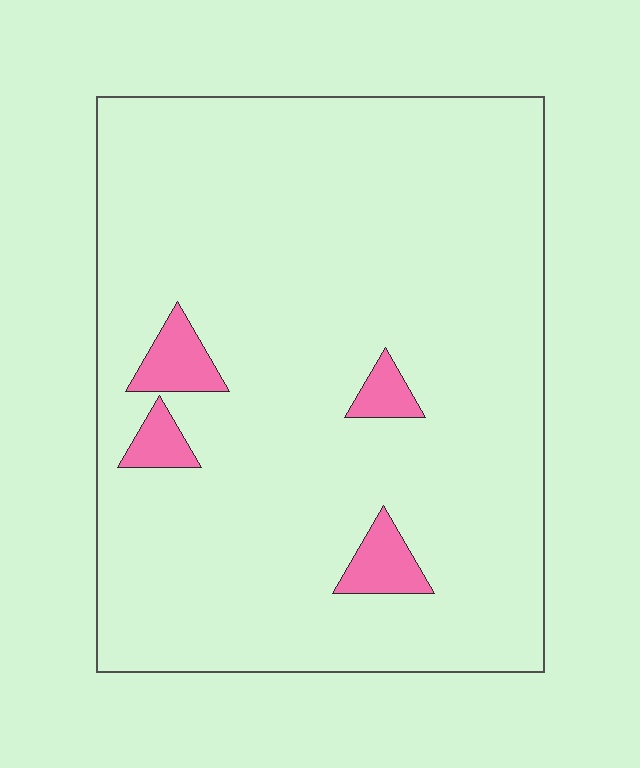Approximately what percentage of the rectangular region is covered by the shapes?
Approximately 5%.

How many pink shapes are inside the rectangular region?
4.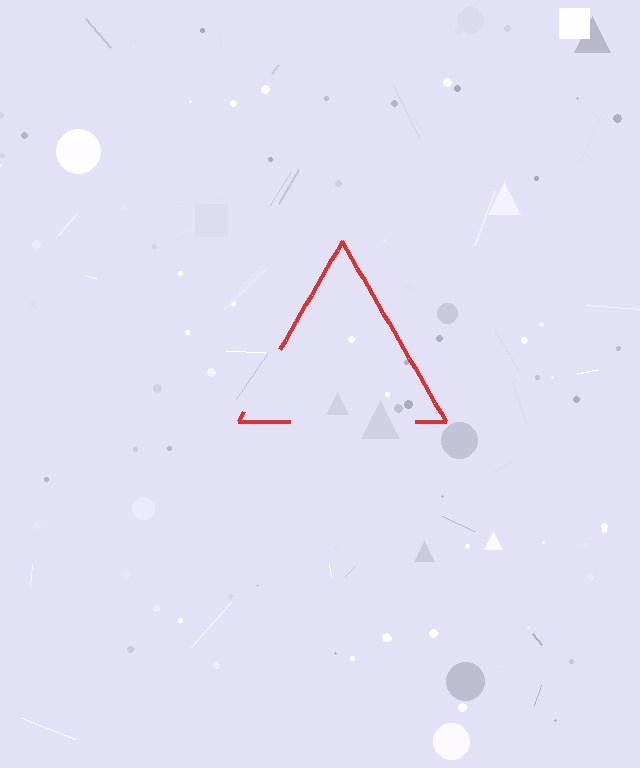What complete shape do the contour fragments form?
The contour fragments form a triangle.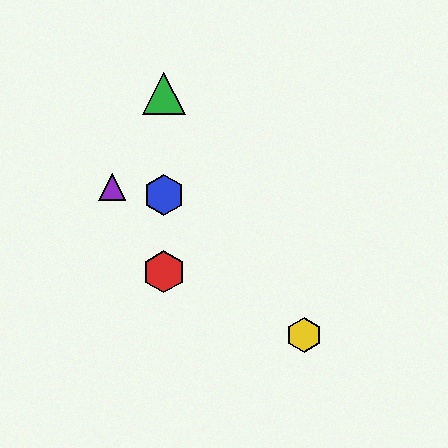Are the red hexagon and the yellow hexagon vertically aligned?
No, the red hexagon is at x≈164 and the yellow hexagon is at x≈304.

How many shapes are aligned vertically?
3 shapes (the red hexagon, the blue hexagon, the green triangle) are aligned vertically.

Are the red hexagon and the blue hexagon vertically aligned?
Yes, both are at x≈164.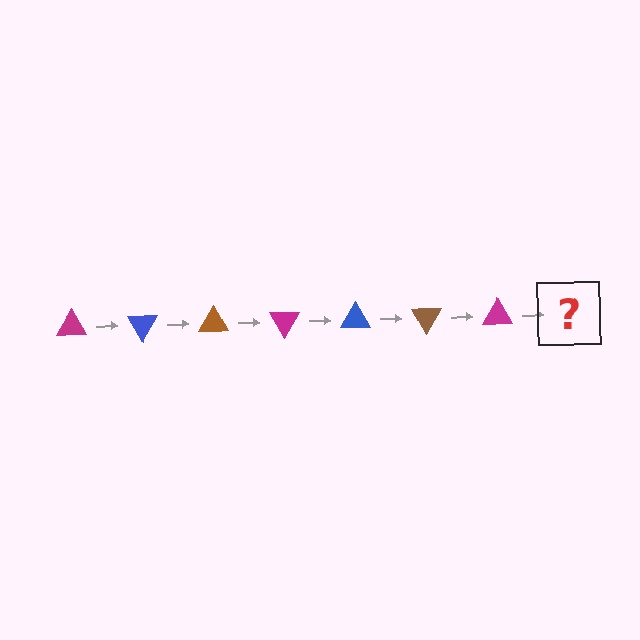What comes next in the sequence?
The next element should be a blue triangle, rotated 420 degrees from the start.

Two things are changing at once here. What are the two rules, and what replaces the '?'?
The two rules are that it rotates 60 degrees each step and the color cycles through magenta, blue, and brown. The '?' should be a blue triangle, rotated 420 degrees from the start.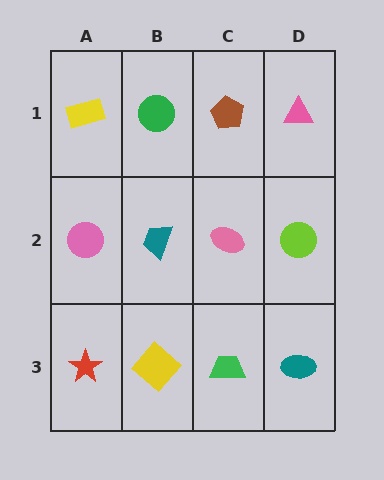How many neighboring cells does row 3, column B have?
3.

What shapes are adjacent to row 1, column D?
A lime circle (row 2, column D), a brown pentagon (row 1, column C).